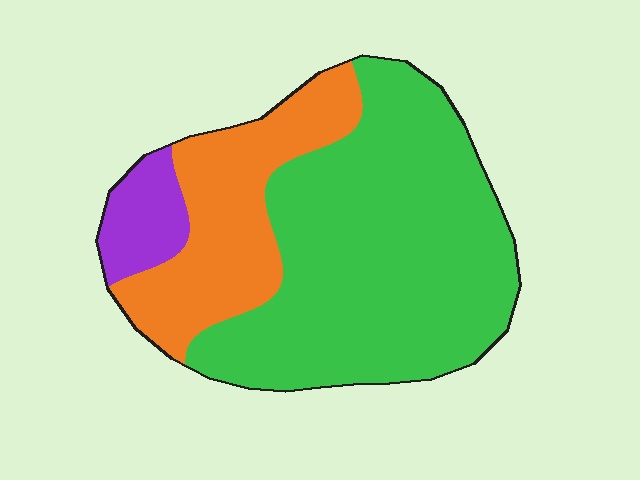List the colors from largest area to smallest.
From largest to smallest: green, orange, purple.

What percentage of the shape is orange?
Orange covers around 30% of the shape.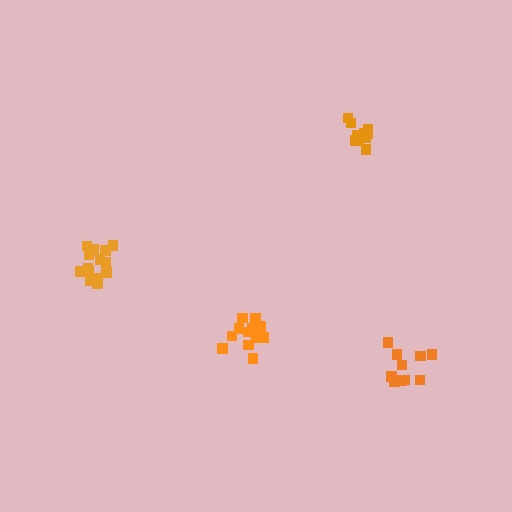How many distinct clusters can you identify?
There are 4 distinct clusters.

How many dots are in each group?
Group 1: 14 dots, Group 2: 14 dots, Group 3: 11 dots, Group 4: 10 dots (49 total).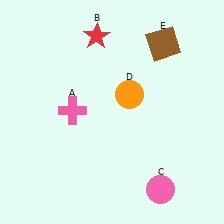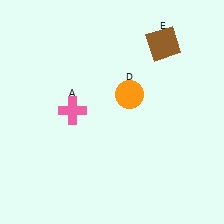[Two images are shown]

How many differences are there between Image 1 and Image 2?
There are 2 differences between the two images.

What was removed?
The red star (B), the pink circle (C) were removed in Image 2.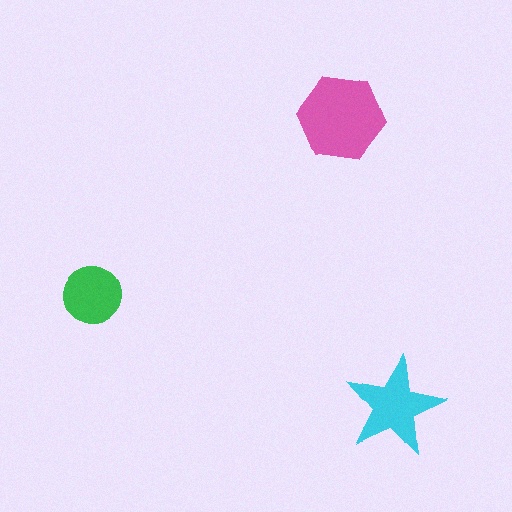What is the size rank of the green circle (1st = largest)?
3rd.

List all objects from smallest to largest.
The green circle, the cyan star, the pink hexagon.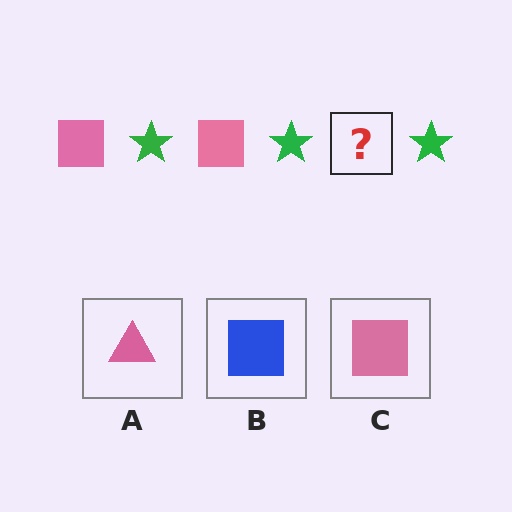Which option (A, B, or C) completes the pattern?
C.